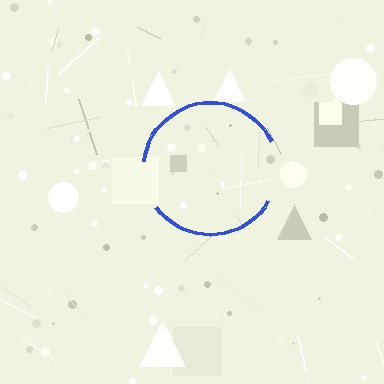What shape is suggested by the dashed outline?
The dashed outline suggests a circle.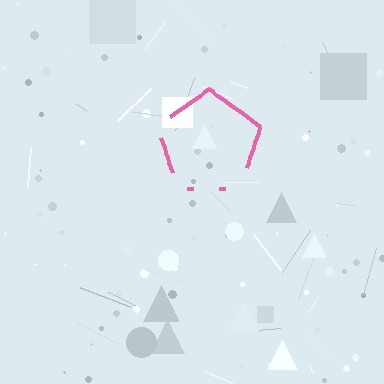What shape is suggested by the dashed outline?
The dashed outline suggests a pentagon.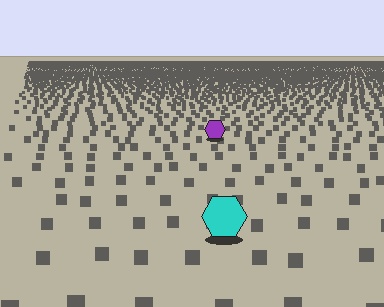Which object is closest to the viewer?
The cyan hexagon is closest. The texture marks near it are larger and more spread out.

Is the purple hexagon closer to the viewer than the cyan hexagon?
No. The cyan hexagon is closer — you can tell from the texture gradient: the ground texture is coarser near it.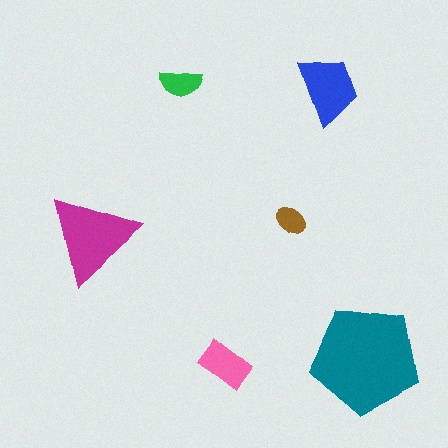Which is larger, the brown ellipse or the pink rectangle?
The pink rectangle.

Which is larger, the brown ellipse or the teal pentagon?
The teal pentagon.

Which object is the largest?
The teal pentagon.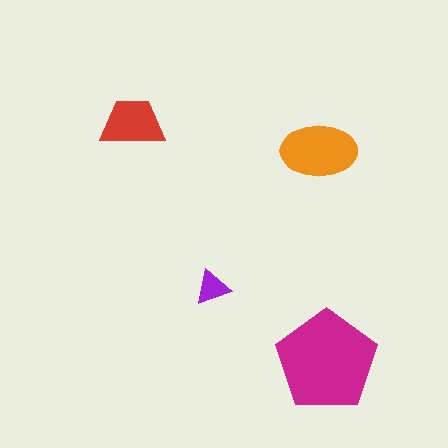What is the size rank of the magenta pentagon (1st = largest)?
1st.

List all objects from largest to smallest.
The magenta pentagon, the orange ellipse, the red trapezoid, the purple triangle.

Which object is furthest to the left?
The red trapezoid is leftmost.